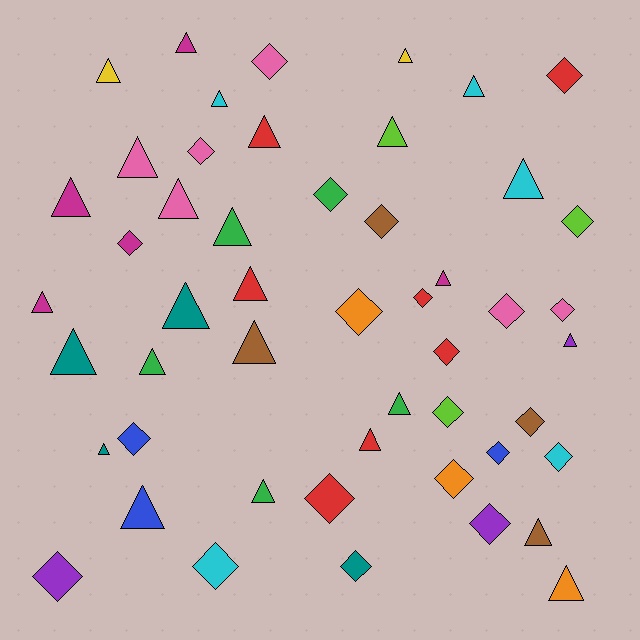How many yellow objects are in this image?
There are 2 yellow objects.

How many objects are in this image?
There are 50 objects.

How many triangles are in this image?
There are 27 triangles.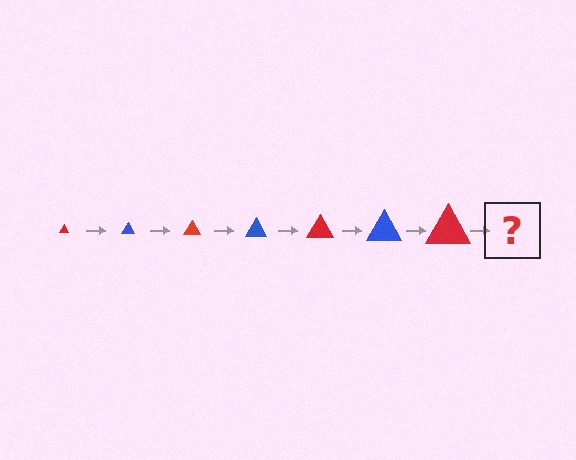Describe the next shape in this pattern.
It should be a blue triangle, larger than the previous one.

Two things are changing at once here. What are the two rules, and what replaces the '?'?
The two rules are that the triangle grows larger each step and the color cycles through red and blue. The '?' should be a blue triangle, larger than the previous one.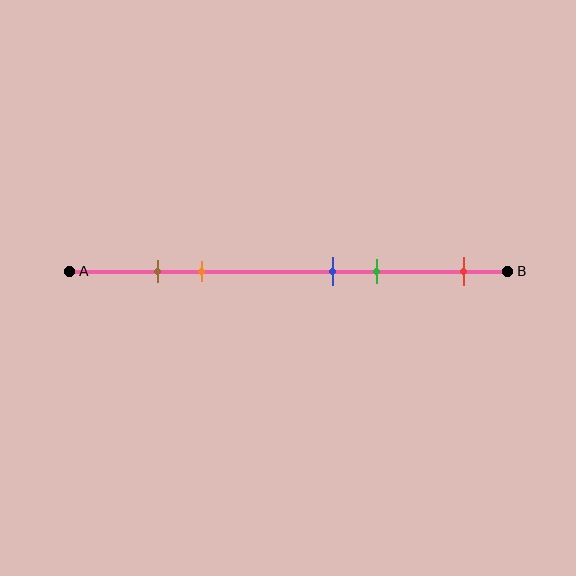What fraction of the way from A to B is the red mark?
The red mark is approximately 90% (0.9) of the way from A to B.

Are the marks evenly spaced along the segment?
No, the marks are not evenly spaced.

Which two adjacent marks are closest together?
The brown and orange marks are the closest adjacent pair.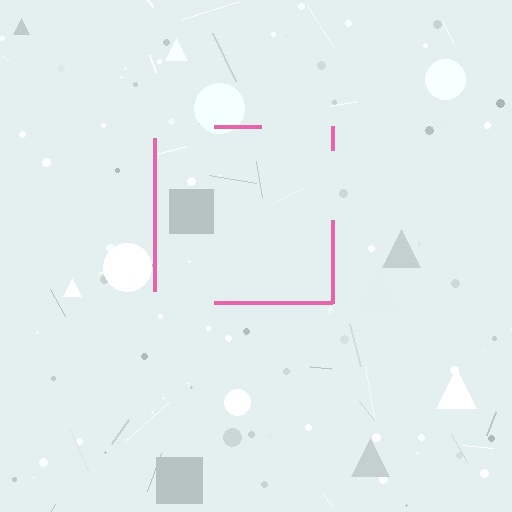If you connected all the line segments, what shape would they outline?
They would outline a square.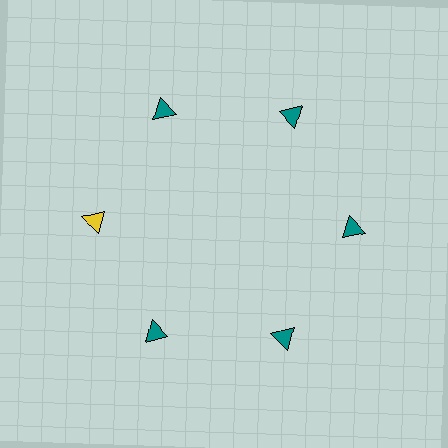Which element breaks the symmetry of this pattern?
The yellow triangle at roughly the 9 o'clock position breaks the symmetry. All other shapes are teal triangles.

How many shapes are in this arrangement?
There are 6 shapes arranged in a ring pattern.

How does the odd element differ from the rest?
It has a different color: yellow instead of teal.